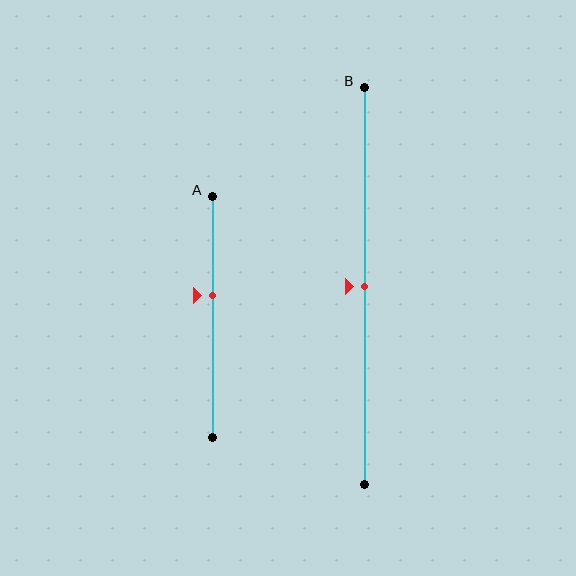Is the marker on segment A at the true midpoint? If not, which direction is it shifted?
No, the marker on segment A is shifted upward by about 9% of the segment length.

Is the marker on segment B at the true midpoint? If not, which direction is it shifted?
Yes, the marker on segment B is at the true midpoint.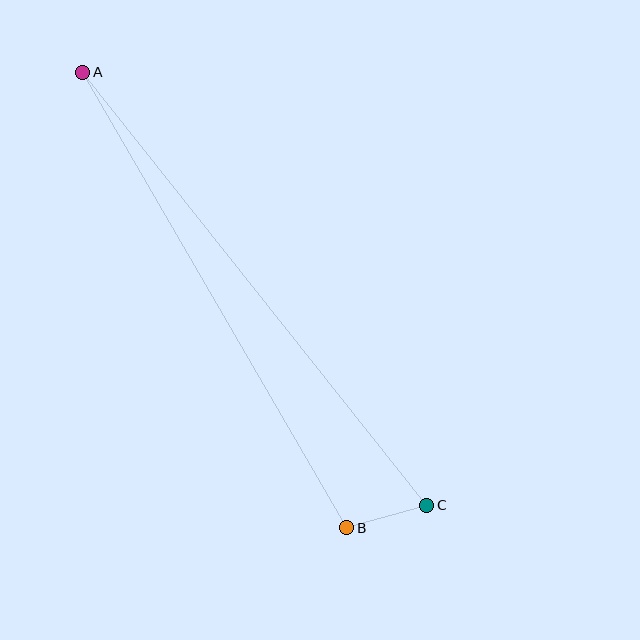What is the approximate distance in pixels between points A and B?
The distance between A and B is approximately 526 pixels.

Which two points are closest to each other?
Points B and C are closest to each other.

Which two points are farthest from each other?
Points A and C are farthest from each other.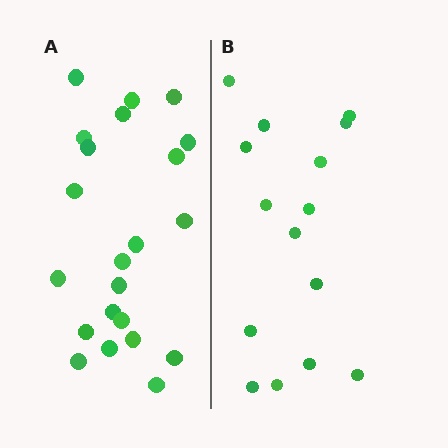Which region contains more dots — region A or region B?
Region A (the left region) has more dots.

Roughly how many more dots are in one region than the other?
Region A has roughly 8 or so more dots than region B.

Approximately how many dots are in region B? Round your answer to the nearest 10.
About 20 dots. (The exact count is 15, which rounds to 20.)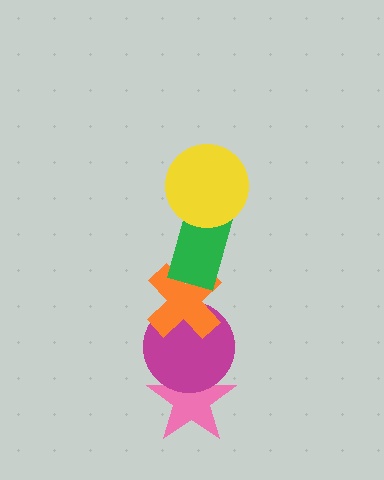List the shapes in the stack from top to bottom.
From top to bottom: the yellow circle, the green rectangle, the orange cross, the magenta circle, the pink star.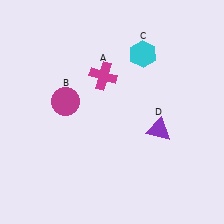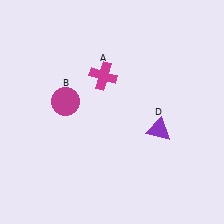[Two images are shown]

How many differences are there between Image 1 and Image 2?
There is 1 difference between the two images.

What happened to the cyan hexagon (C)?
The cyan hexagon (C) was removed in Image 2. It was in the top-right area of Image 1.